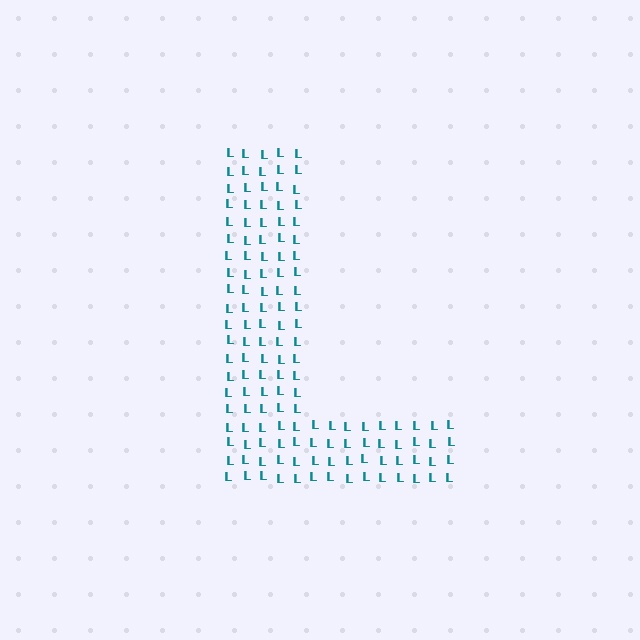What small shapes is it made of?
It is made of small letter L's.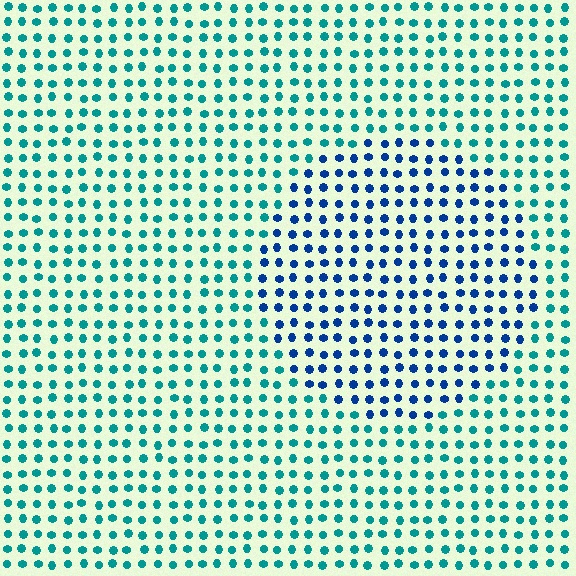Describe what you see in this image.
The image is filled with small teal elements in a uniform arrangement. A circle-shaped region is visible where the elements are tinted to a slightly different hue, forming a subtle color boundary.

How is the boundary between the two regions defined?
The boundary is defined purely by a slight shift in hue (about 40 degrees). Spacing, size, and orientation are identical on both sides.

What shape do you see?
I see a circle.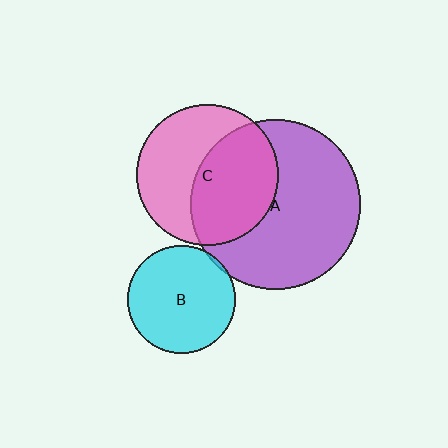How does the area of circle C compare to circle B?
Approximately 1.7 times.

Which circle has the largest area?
Circle A (purple).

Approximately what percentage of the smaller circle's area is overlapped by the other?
Approximately 50%.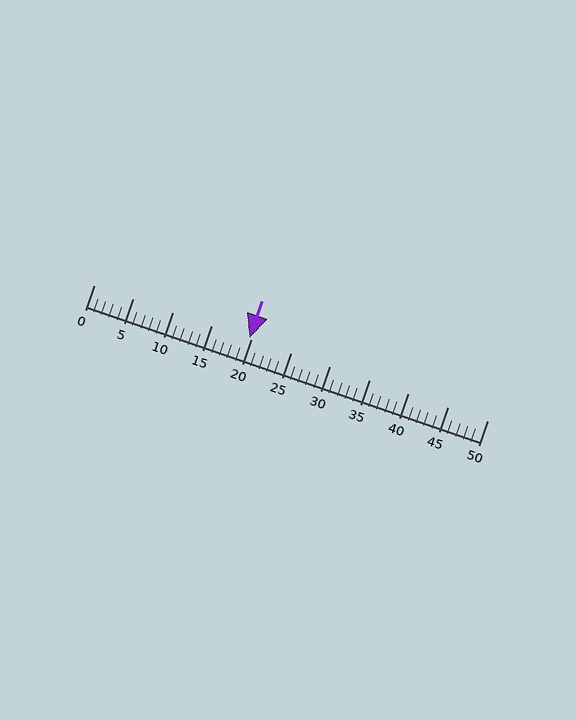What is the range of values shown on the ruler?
The ruler shows values from 0 to 50.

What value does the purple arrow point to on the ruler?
The purple arrow points to approximately 20.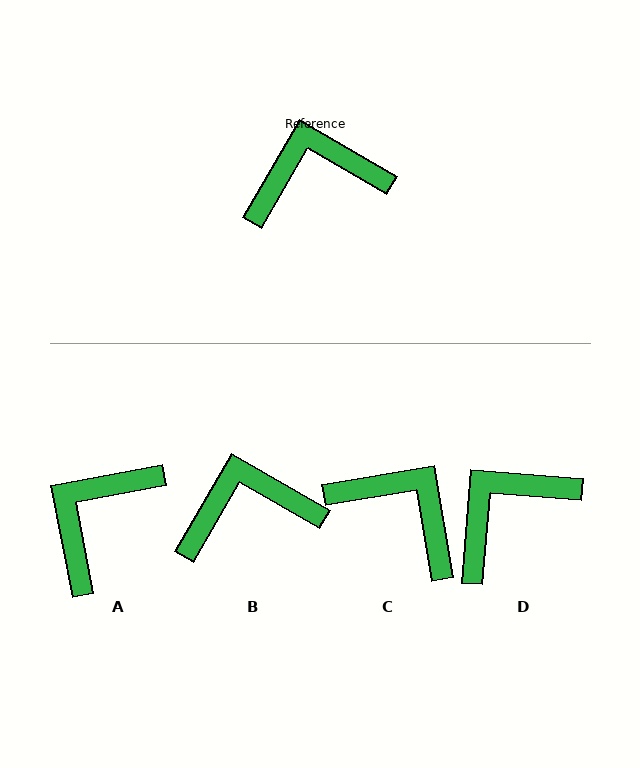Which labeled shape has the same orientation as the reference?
B.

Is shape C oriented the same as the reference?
No, it is off by about 51 degrees.